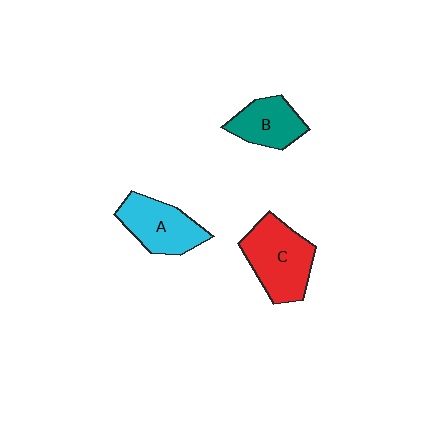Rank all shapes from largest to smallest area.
From largest to smallest: C (red), A (cyan), B (teal).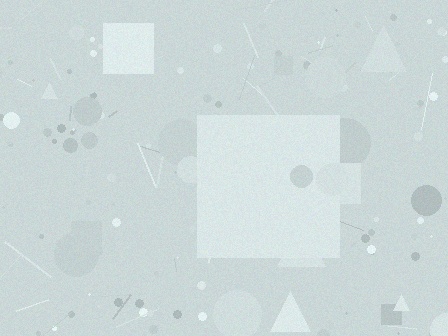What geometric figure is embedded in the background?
A square is embedded in the background.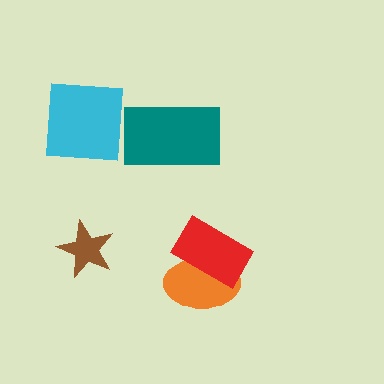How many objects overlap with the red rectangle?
1 object overlaps with the red rectangle.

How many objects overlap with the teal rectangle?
0 objects overlap with the teal rectangle.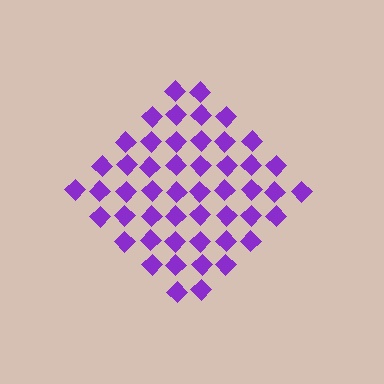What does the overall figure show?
The overall figure shows a diamond.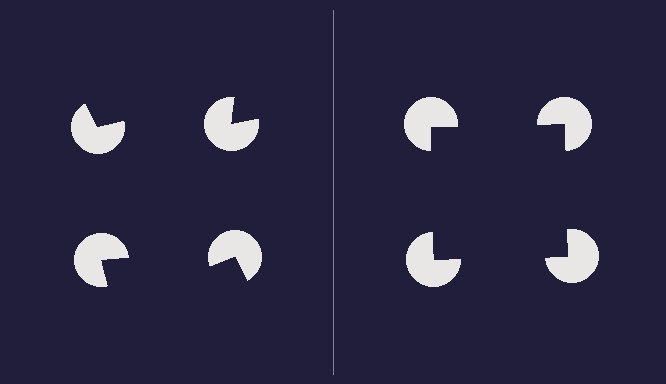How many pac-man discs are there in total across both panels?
8 — 4 on each side.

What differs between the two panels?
The pac-man discs are positioned identically on both sides; only the wedge orientations differ. On the right they align to a square; on the left they are misaligned.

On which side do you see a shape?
An illusory square appears on the right side. On the left side the wedge cuts are rotated, so no coherent shape forms.